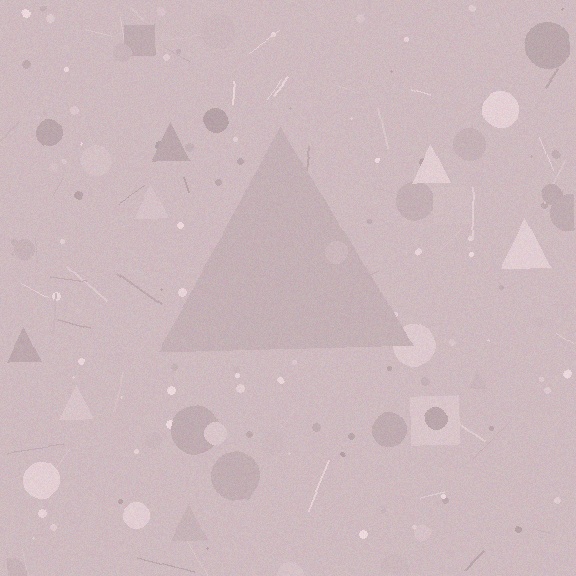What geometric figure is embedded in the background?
A triangle is embedded in the background.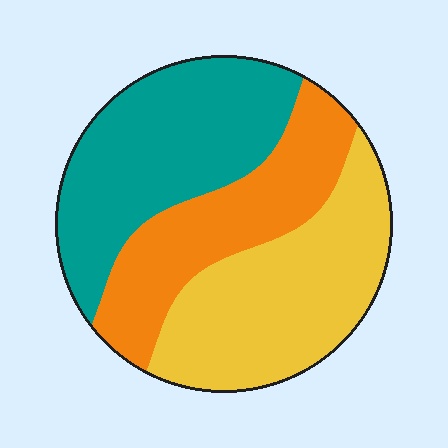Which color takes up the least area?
Orange, at roughly 25%.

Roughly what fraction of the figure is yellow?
Yellow covers around 35% of the figure.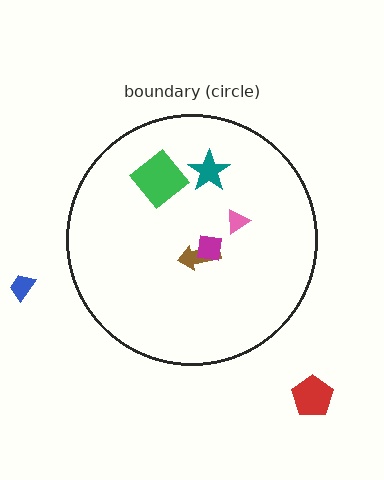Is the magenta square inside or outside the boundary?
Inside.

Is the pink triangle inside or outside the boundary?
Inside.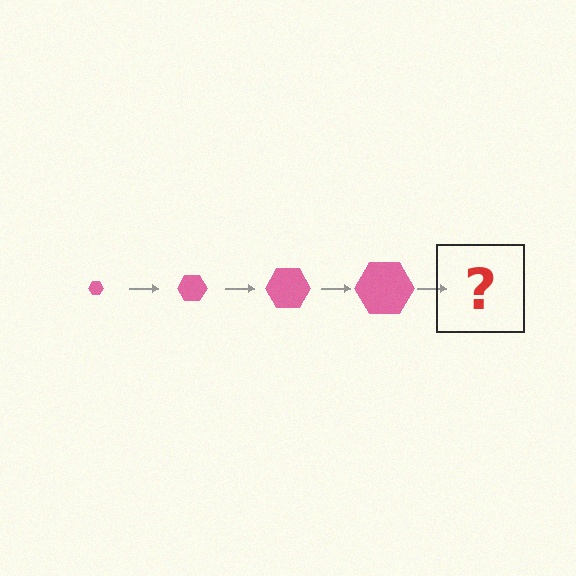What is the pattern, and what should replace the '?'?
The pattern is that the hexagon gets progressively larger each step. The '?' should be a pink hexagon, larger than the previous one.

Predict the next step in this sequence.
The next step is a pink hexagon, larger than the previous one.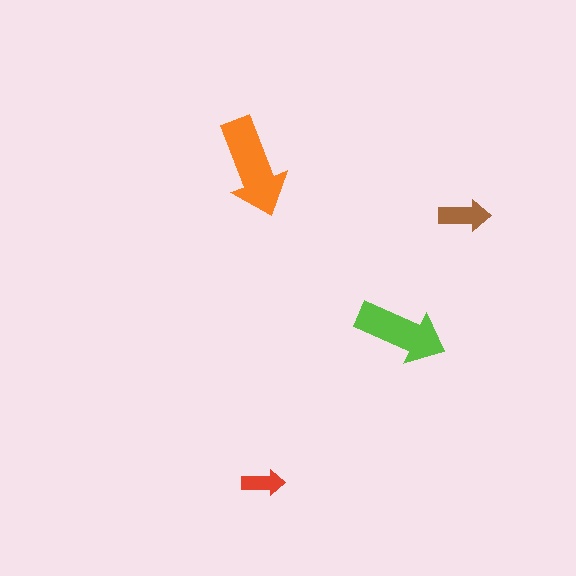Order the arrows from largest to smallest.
the orange one, the lime one, the brown one, the red one.